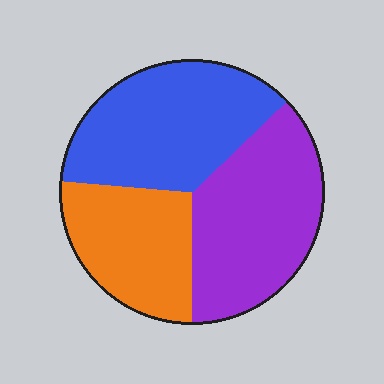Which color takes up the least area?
Orange, at roughly 25%.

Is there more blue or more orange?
Blue.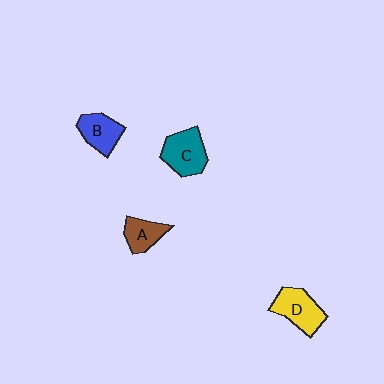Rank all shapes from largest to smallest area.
From largest to smallest: D (yellow), C (teal), B (blue), A (brown).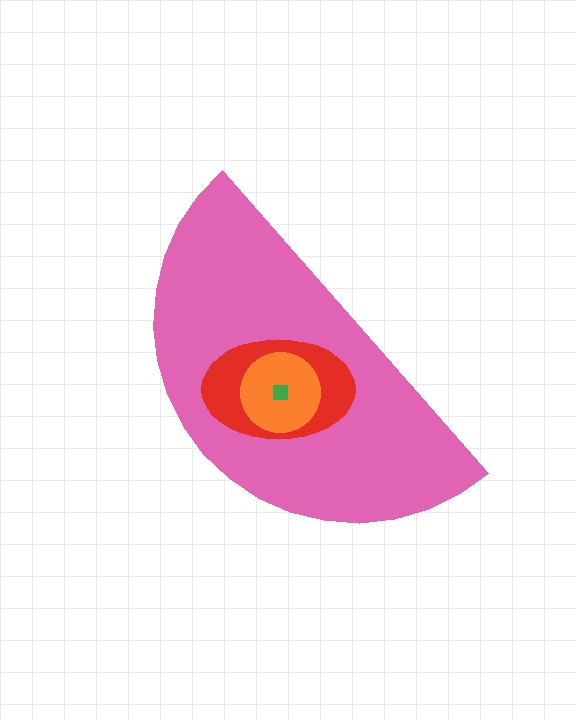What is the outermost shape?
The pink semicircle.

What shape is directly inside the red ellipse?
The orange circle.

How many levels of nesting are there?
4.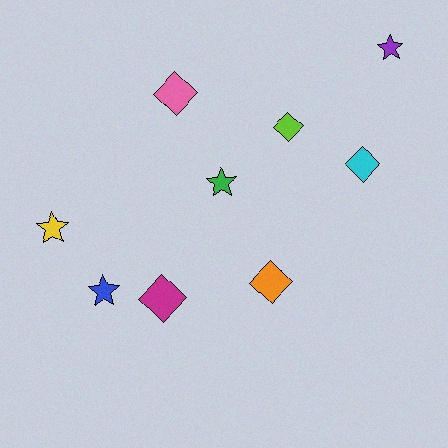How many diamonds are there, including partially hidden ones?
There are 5 diamonds.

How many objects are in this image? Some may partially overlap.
There are 9 objects.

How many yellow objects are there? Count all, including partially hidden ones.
There is 1 yellow object.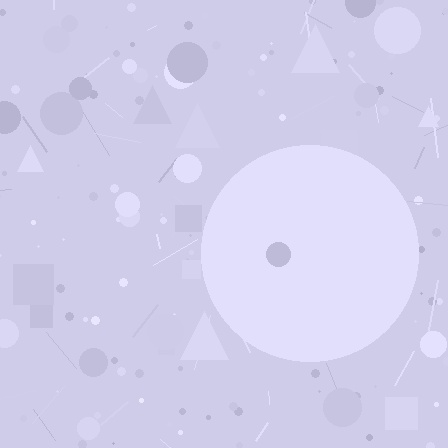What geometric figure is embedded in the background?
A circle is embedded in the background.